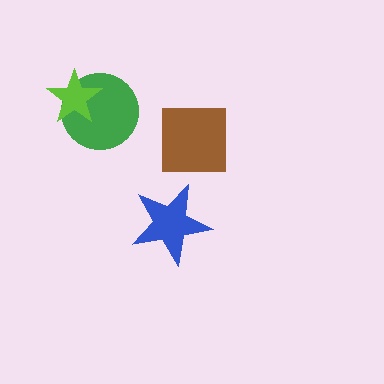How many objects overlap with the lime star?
1 object overlaps with the lime star.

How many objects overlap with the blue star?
0 objects overlap with the blue star.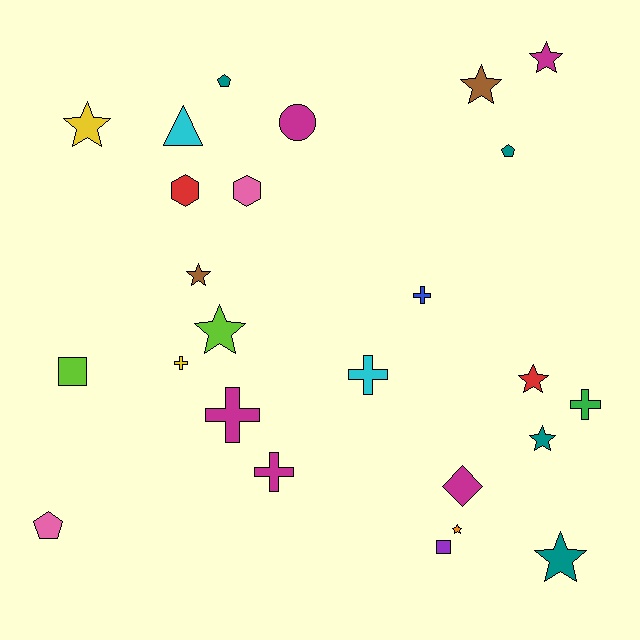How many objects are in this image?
There are 25 objects.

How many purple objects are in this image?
There is 1 purple object.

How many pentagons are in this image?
There are 3 pentagons.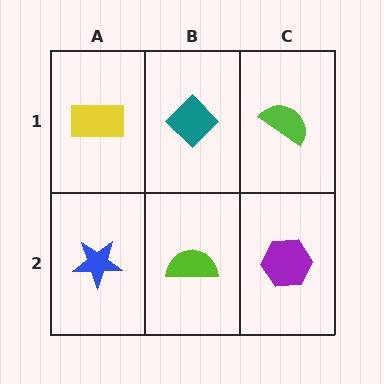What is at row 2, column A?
A blue star.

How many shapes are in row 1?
3 shapes.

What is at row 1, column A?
A yellow rectangle.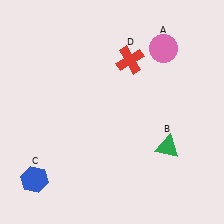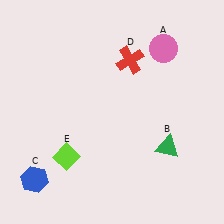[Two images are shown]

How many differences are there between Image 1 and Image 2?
There is 1 difference between the two images.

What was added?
A lime diamond (E) was added in Image 2.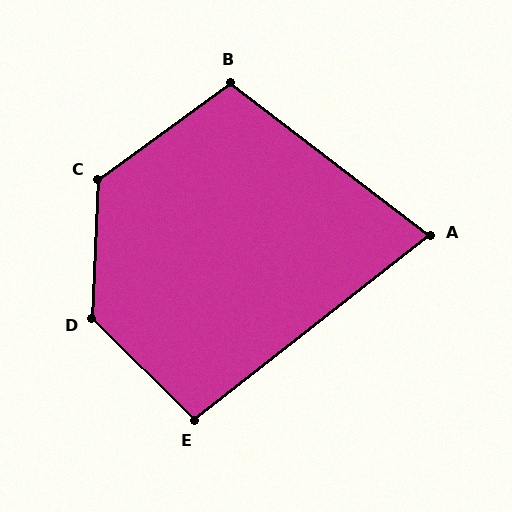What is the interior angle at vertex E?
Approximately 97 degrees (obtuse).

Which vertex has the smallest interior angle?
A, at approximately 76 degrees.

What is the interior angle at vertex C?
Approximately 129 degrees (obtuse).